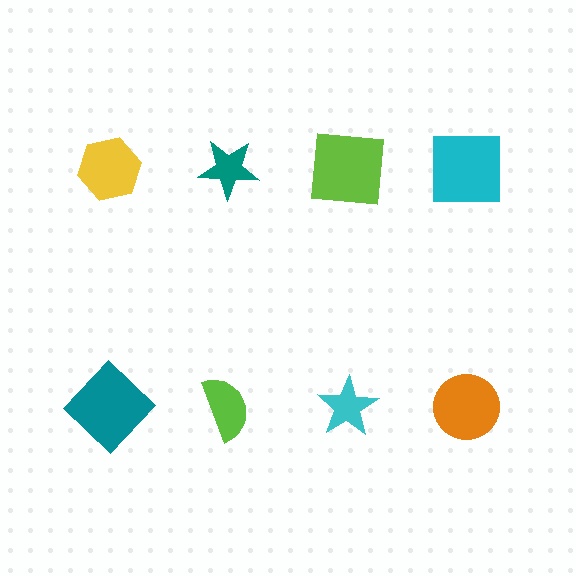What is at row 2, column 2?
A lime semicircle.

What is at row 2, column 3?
A cyan star.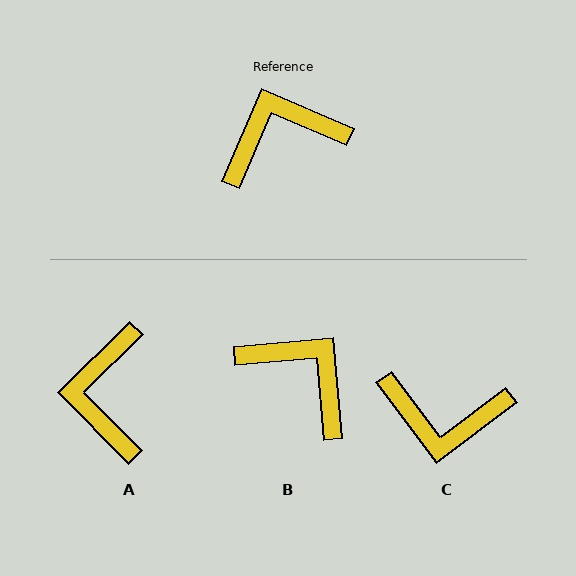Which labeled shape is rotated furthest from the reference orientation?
C, about 150 degrees away.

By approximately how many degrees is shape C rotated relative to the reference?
Approximately 150 degrees counter-clockwise.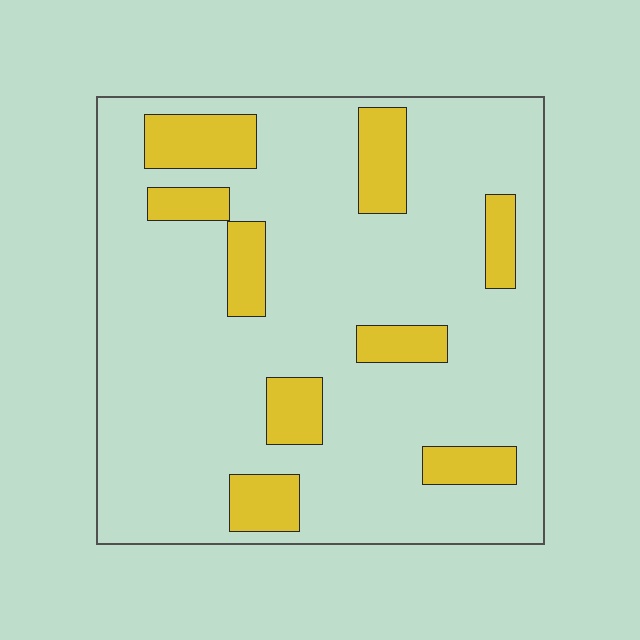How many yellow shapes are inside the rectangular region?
9.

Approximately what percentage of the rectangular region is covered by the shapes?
Approximately 20%.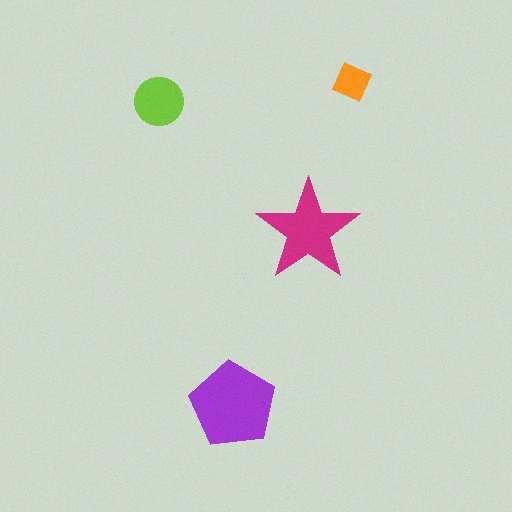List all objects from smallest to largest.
The orange diamond, the lime circle, the magenta star, the purple pentagon.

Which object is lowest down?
The purple pentagon is bottommost.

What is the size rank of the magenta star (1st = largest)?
2nd.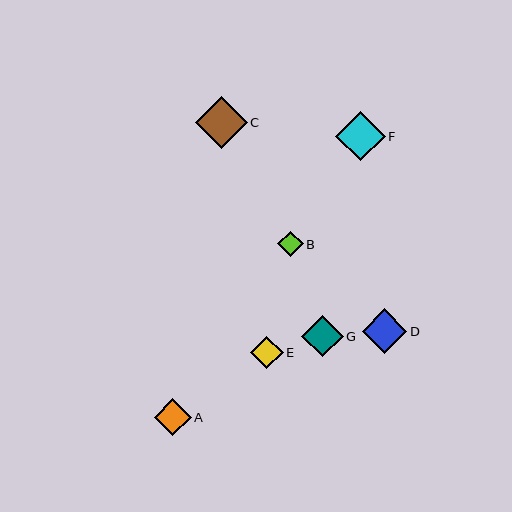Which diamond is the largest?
Diamond C is the largest with a size of approximately 52 pixels.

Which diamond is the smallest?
Diamond B is the smallest with a size of approximately 26 pixels.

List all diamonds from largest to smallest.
From largest to smallest: C, F, D, G, A, E, B.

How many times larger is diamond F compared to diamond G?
Diamond F is approximately 1.2 times the size of diamond G.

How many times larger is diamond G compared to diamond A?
Diamond G is approximately 1.1 times the size of diamond A.